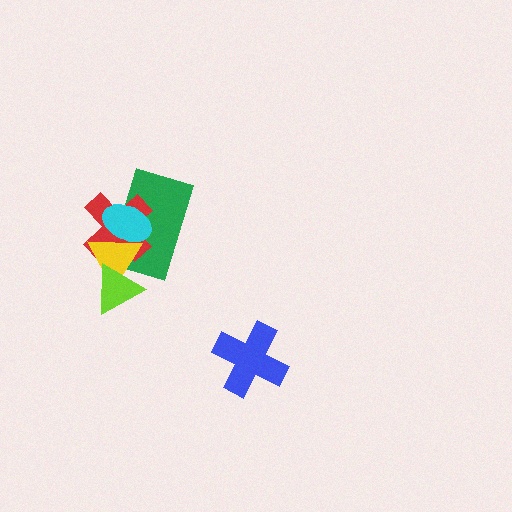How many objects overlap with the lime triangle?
1 object overlaps with the lime triangle.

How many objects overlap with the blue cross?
0 objects overlap with the blue cross.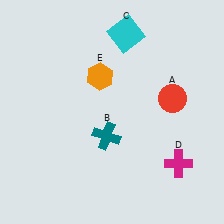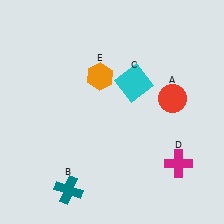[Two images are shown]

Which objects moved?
The objects that moved are: the teal cross (B), the cyan square (C).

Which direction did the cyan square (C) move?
The cyan square (C) moved down.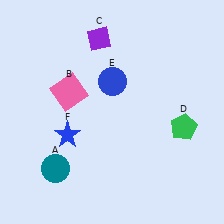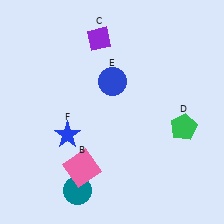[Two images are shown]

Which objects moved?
The objects that moved are: the teal circle (A), the pink square (B).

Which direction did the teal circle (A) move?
The teal circle (A) moved right.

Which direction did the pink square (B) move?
The pink square (B) moved down.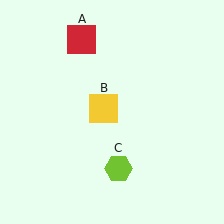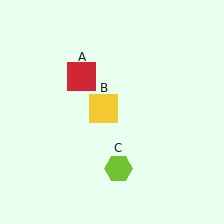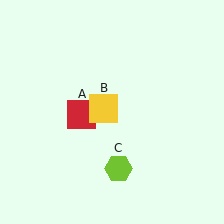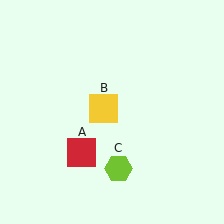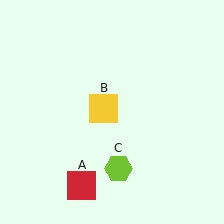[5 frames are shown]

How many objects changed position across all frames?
1 object changed position: red square (object A).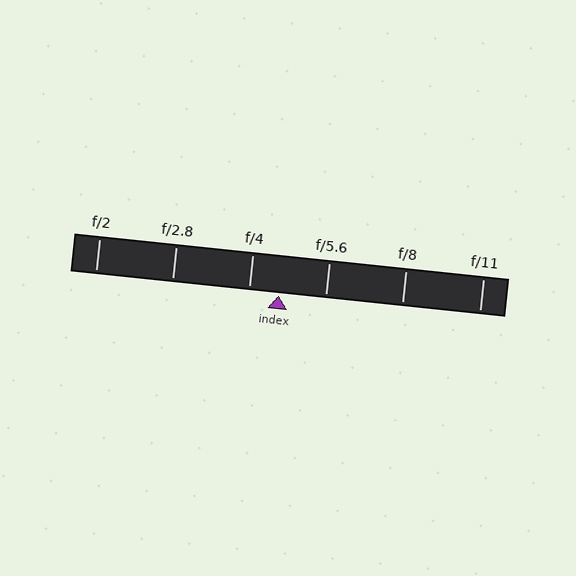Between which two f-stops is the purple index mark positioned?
The index mark is between f/4 and f/5.6.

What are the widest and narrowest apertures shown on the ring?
The widest aperture shown is f/2 and the narrowest is f/11.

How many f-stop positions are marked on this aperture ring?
There are 6 f-stop positions marked.